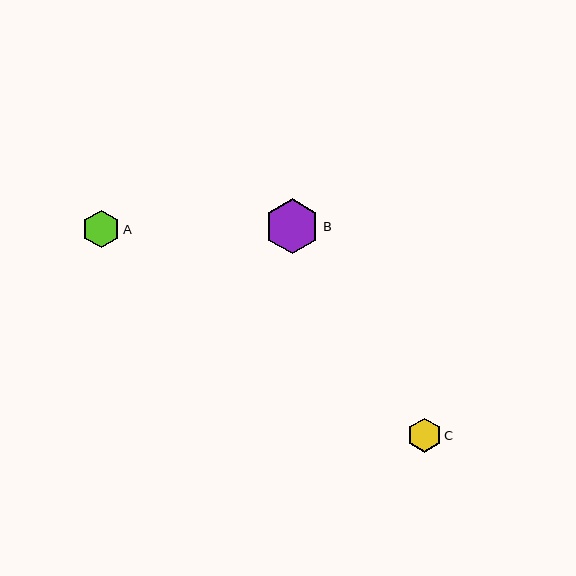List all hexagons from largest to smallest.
From largest to smallest: B, A, C.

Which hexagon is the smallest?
Hexagon C is the smallest with a size of approximately 34 pixels.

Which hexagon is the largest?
Hexagon B is the largest with a size of approximately 55 pixels.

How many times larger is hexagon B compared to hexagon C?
Hexagon B is approximately 1.6 times the size of hexagon C.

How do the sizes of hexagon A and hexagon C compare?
Hexagon A and hexagon C are approximately the same size.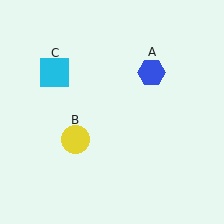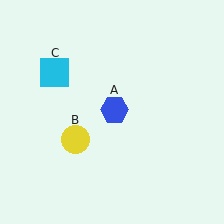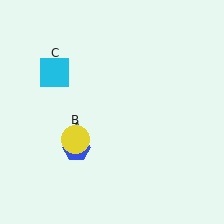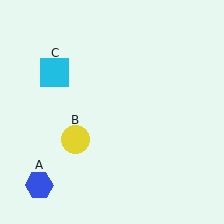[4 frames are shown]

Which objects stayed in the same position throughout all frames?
Yellow circle (object B) and cyan square (object C) remained stationary.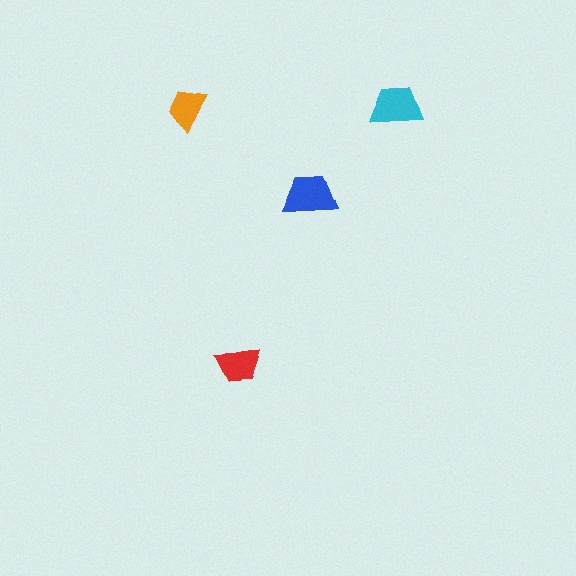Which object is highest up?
The orange trapezoid is topmost.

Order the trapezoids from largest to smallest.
the blue one, the cyan one, the red one, the orange one.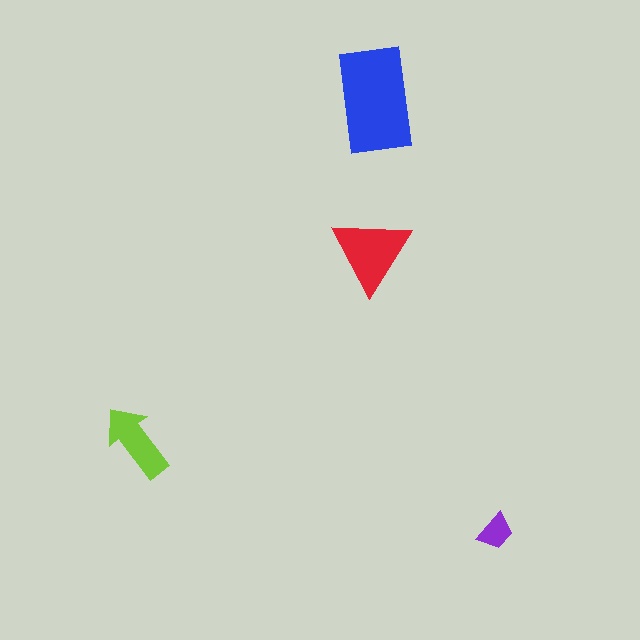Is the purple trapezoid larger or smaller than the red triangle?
Smaller.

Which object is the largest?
The blue rectangle.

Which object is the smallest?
The purple trapezoid.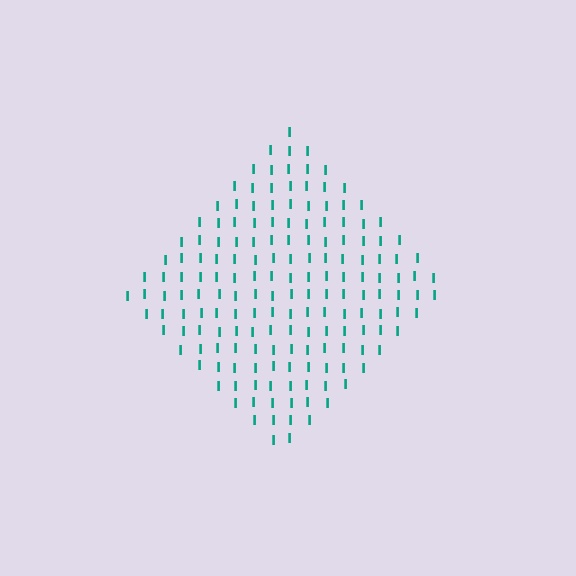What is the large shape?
The large shape is a diamond.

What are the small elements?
The small elements are letter I's.